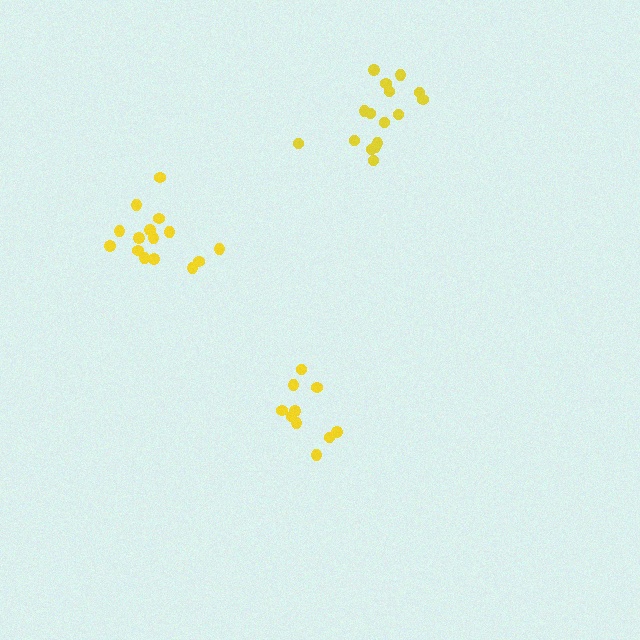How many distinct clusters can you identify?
There are 3 distinct clusters.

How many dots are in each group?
Group 1: 16 dots, Group 2: 10 dots, Group 3: 15 dots (41 total).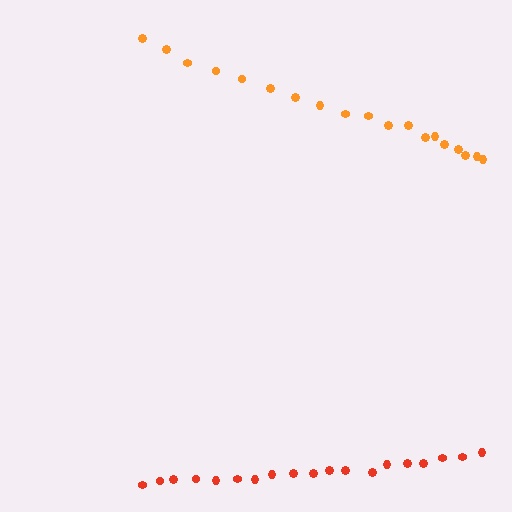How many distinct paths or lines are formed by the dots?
There are 2 distinct paths.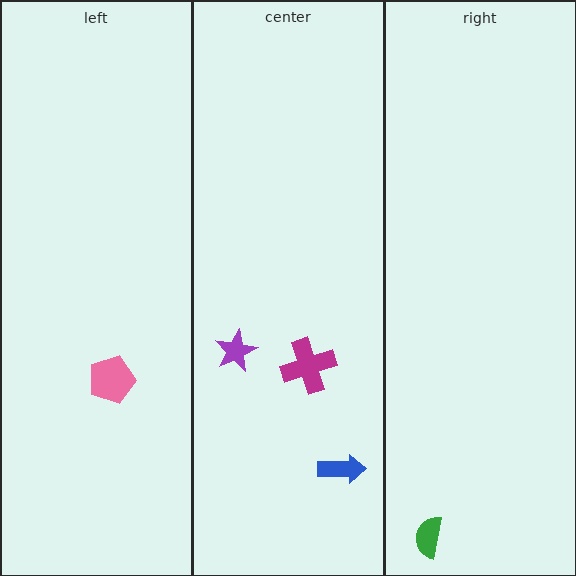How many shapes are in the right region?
1.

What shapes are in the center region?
The magenta cross, the blue arrow, the purple star.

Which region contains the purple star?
The center region.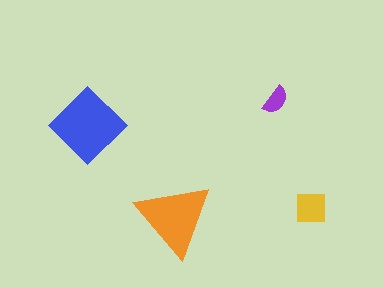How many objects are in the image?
There are 4 objects in the image.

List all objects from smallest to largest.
The purple semicircle, the yellow square, the orange triangle, the blue diamond.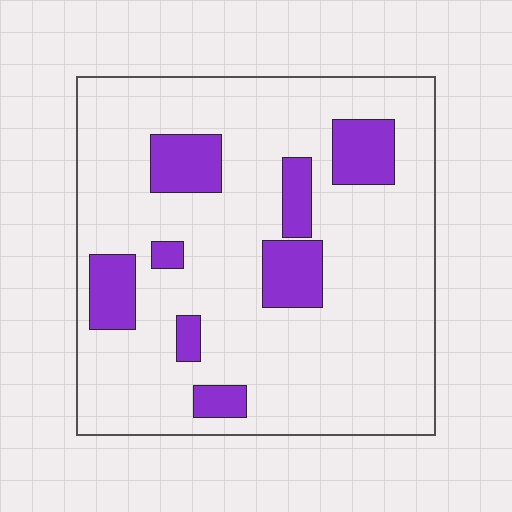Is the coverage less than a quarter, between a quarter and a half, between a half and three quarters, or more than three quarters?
Less than a quarter.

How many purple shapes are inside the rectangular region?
8.